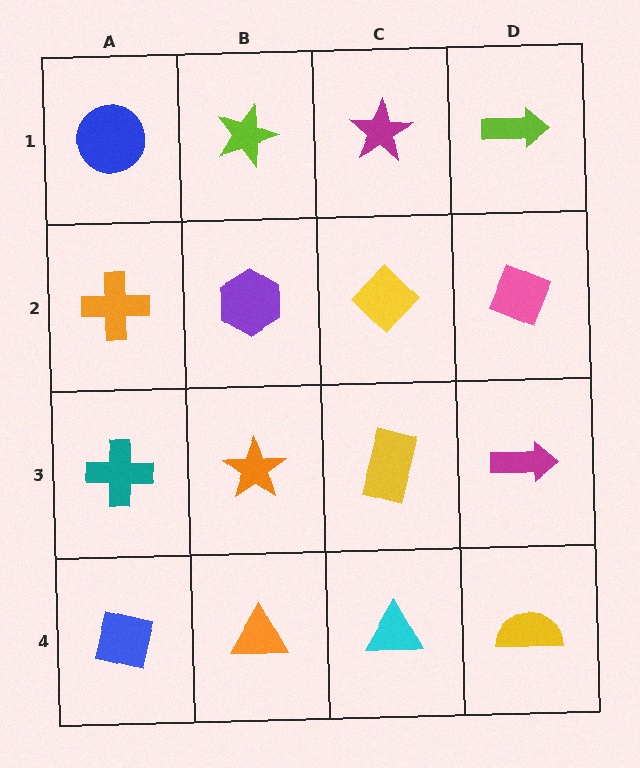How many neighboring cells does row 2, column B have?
4.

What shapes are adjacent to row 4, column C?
A yellow rectangle (row 3, column C), an orange triangle (row 4, column B), a yellow semicircle (row 4, column D).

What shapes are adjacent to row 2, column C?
A magenta star (row 1, column C), a yellow rectangle (row 3, column C), a purple hexagon (row 2, column B), a pink diamond (row 2, column D).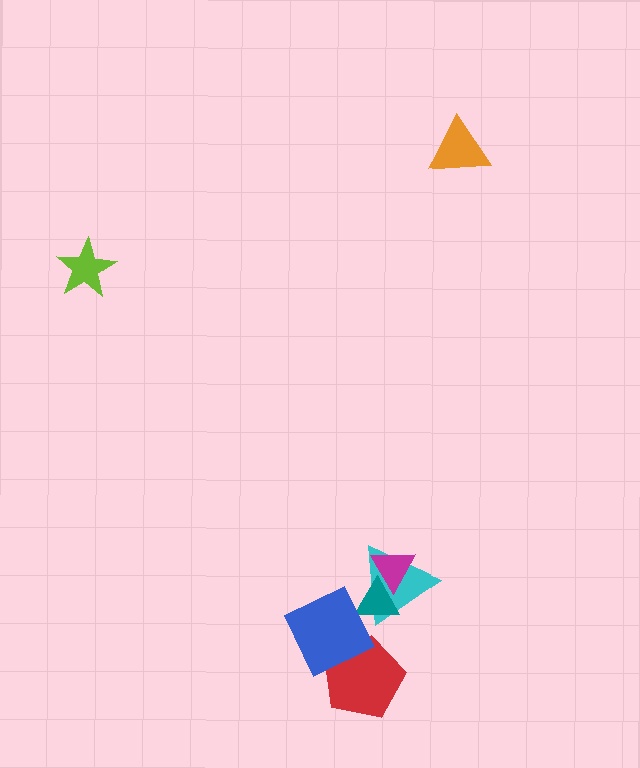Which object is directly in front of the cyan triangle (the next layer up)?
The teal triangle is directly in front of the cyan triangle.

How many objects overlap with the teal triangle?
3 objects overlap with the teal triangle.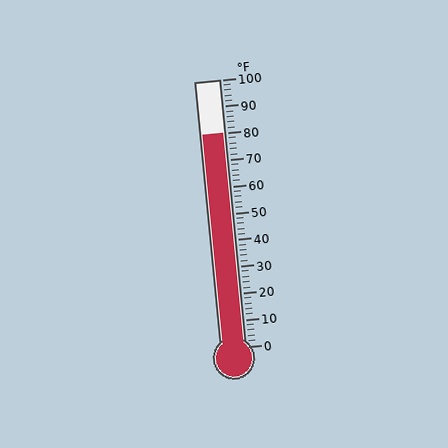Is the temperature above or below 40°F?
The temperature is above 40°F.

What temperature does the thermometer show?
The thermometer shows approximately 80°F.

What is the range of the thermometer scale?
The thermometer scale ranges from 0°F to 100°F.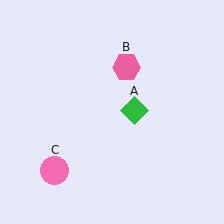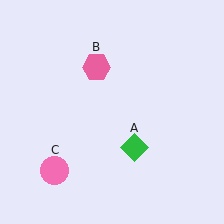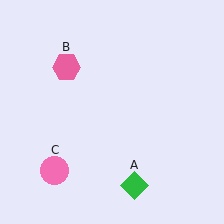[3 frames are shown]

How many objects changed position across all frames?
2 objects changed position: green diamond (object A), pink hexagon (object B).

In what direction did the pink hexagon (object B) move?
The pink hexagon (object B) moved left.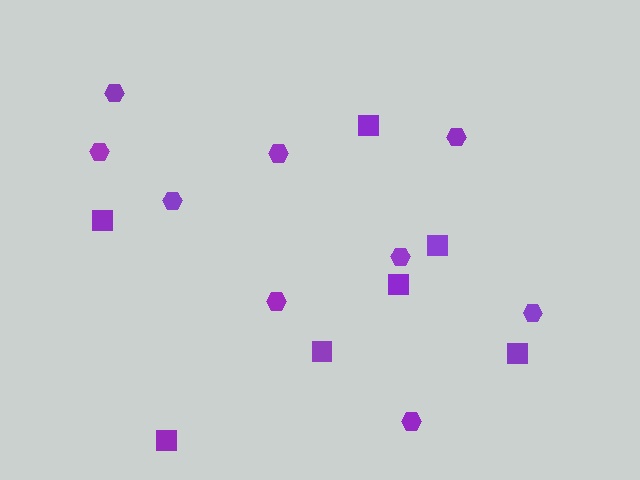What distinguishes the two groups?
There are 2 groups: one group of squares (7) and one group of hexagons (9).